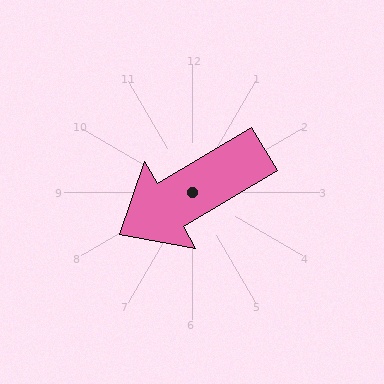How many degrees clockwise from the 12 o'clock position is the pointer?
Approximately 239 degrees.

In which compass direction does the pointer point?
Southwest.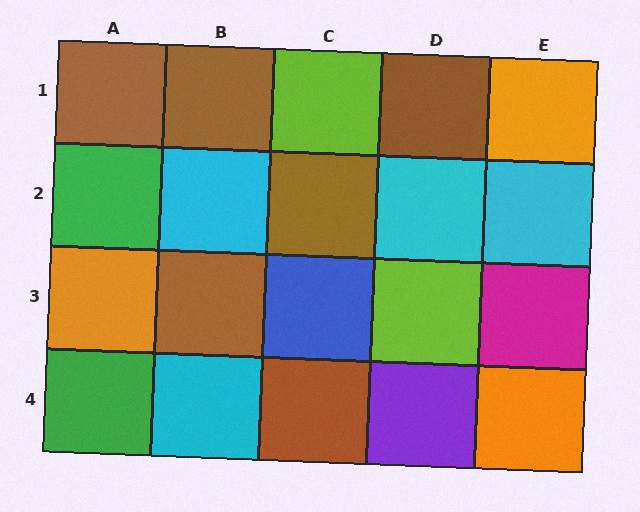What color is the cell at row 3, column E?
Magenta.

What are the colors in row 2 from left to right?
Green, cyan, brown, cyan, cyan.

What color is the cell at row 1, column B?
Brown.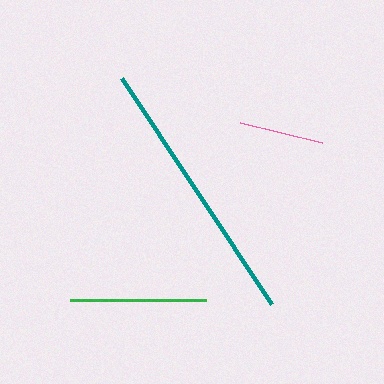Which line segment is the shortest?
The pink line is the shortest at approximately 84 pixels.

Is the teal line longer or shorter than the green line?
The teal line is longer than the green line.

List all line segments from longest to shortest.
From longest to shortest: teal, green, pink.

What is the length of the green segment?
The green segment is approximately 136 pixels long.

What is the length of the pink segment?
The pink segment is approximately 84 pixels long.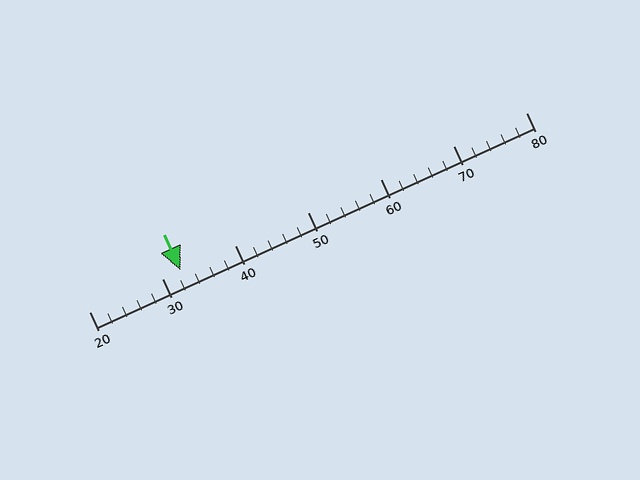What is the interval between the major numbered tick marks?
The major tick marks are spaced 10 units apart.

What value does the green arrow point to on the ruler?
The green arrow points to approximately 33.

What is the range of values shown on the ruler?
The ruler shows values from 20 to 80.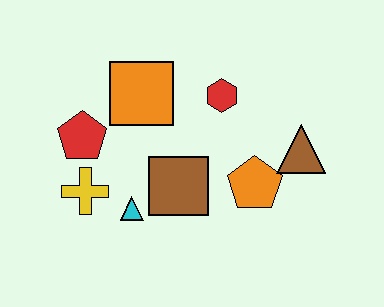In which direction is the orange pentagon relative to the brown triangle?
The orange pentagon is to the left of the brown triangle.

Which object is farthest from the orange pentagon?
The red pentagon is farthest from the orange pentagon.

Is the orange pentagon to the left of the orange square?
No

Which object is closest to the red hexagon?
The orange square is closest to the red hexagon.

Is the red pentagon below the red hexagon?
Yes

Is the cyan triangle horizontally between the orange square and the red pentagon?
Yes